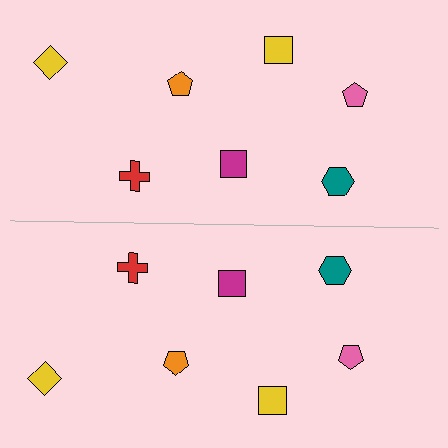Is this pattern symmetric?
Yes, this pattern has bilateral (reflection) symmetry.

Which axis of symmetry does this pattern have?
The pattern has a horizontal axis of symmetry running through the center of the image.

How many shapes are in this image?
There are 14 shapes in this image.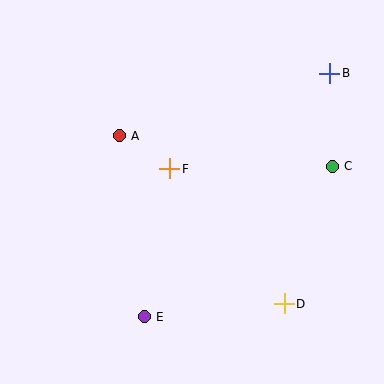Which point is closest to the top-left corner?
Point A is closest to the top-left corner.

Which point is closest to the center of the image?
Point F at (170, 169) is closest to the center.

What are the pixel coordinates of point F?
Point F is at (170, 169).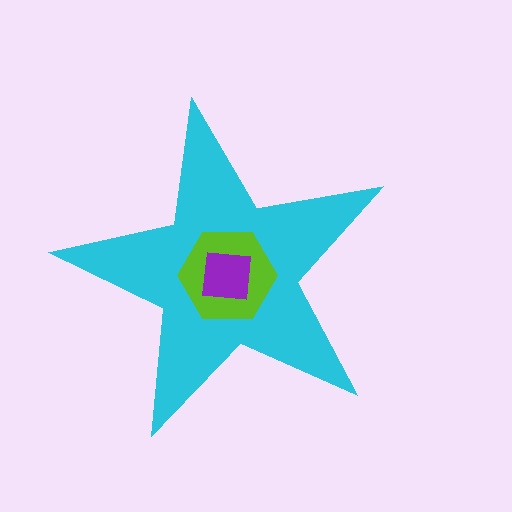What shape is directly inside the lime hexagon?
The purple square.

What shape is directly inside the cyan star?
The lime hexagon.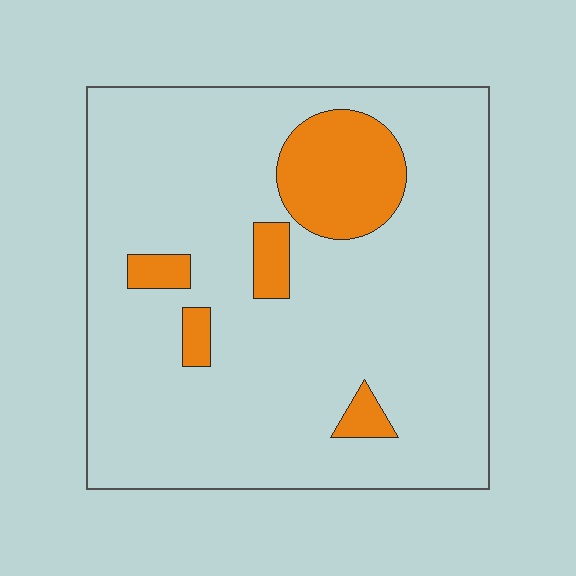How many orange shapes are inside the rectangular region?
5.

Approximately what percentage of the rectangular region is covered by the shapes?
Approximately 15%.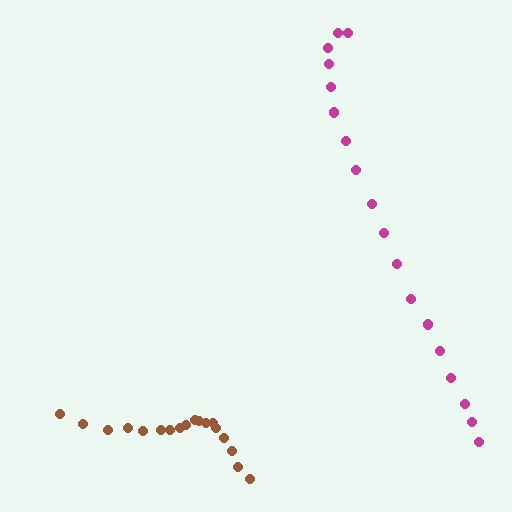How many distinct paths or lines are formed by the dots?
There are 2 distinct paths.